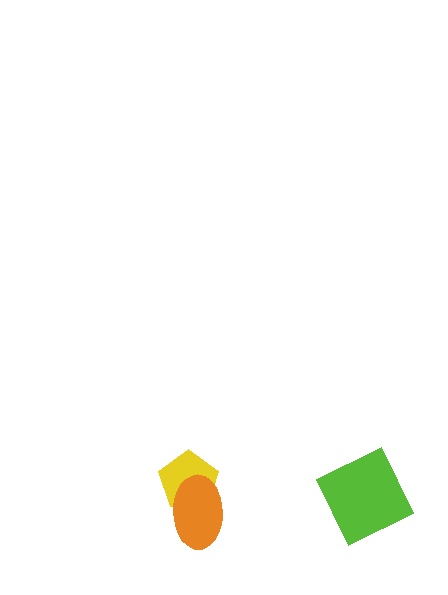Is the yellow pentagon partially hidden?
Yes, it is partially covered by another shape.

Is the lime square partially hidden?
No, no other shape covers it.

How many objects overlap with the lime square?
0 objects overlap with the lime square.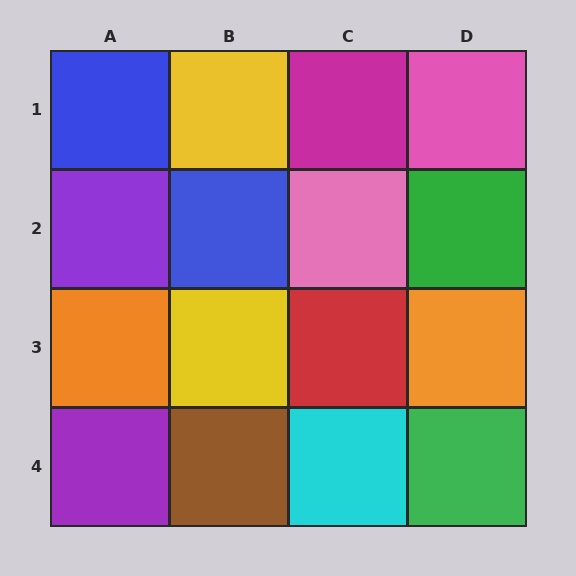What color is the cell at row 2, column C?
Pink.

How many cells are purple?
2 cells are purple.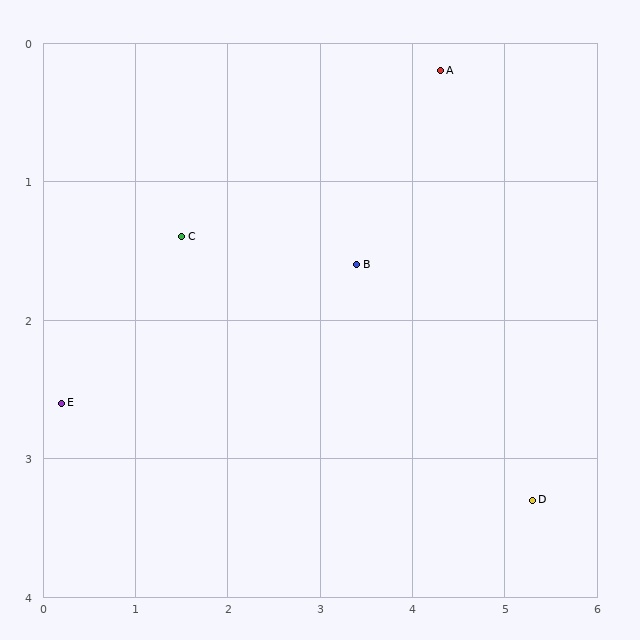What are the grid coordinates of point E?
Point E is at approximately (0.2, 2.6).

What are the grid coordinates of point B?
Point B is at approximately (3.4, 1.6).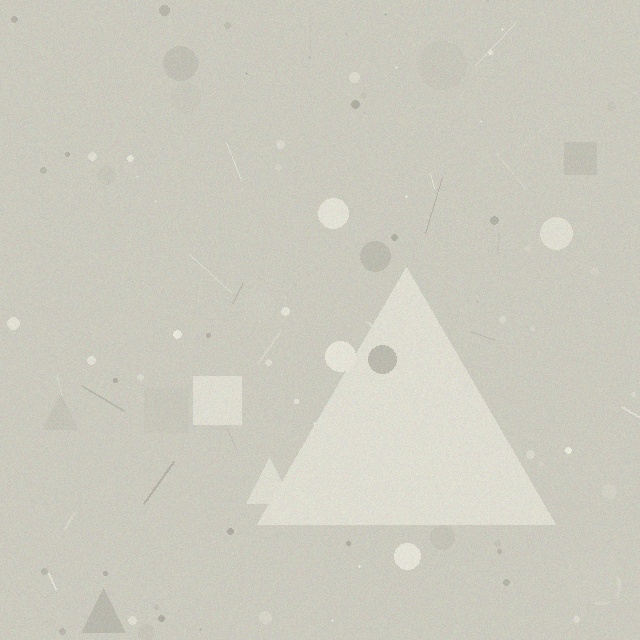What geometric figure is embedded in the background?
A triangle is embedded in the background.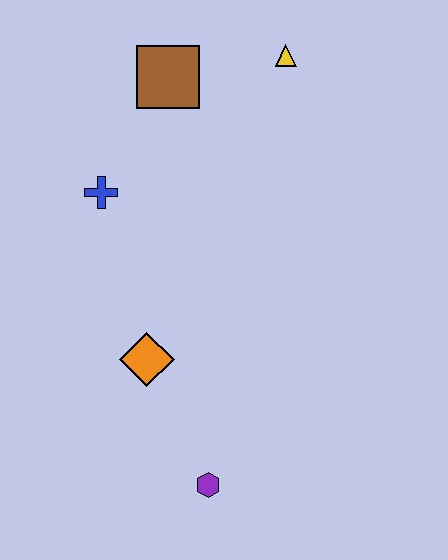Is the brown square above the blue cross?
Yes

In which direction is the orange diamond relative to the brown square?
The orange diamond is below the brown square.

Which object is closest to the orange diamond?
The purple hexagon is closest to the orange diamond.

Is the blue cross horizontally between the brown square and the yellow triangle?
No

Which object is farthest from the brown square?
The purple hexagon is farthest from the brown square.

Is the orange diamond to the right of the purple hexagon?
No